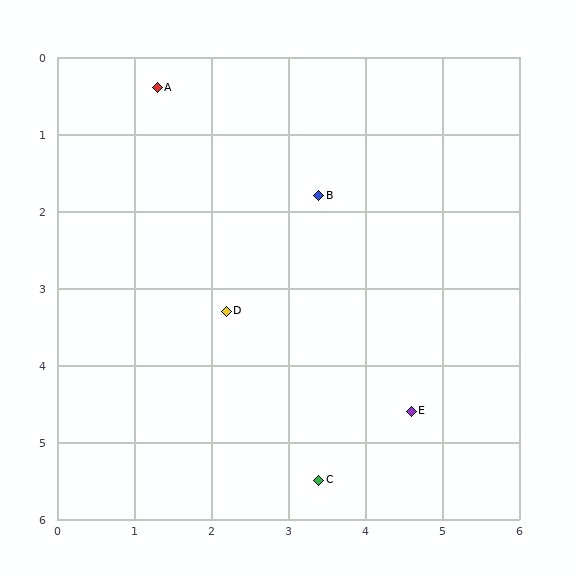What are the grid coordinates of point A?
Point A is at approximately (1.3, 0.4).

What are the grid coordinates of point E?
Point E is at approximately (4.6, 4.6).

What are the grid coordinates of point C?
Point C is at approximately (3.4, 5.5).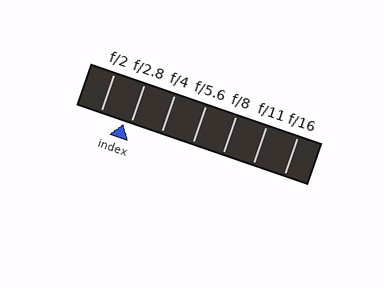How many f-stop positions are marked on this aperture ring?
There are 7 f-stop positions marked.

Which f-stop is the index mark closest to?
The index mark is closest to f/2.8.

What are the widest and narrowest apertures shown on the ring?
The widest aperture shown is f/2 and the narrowest is f/16.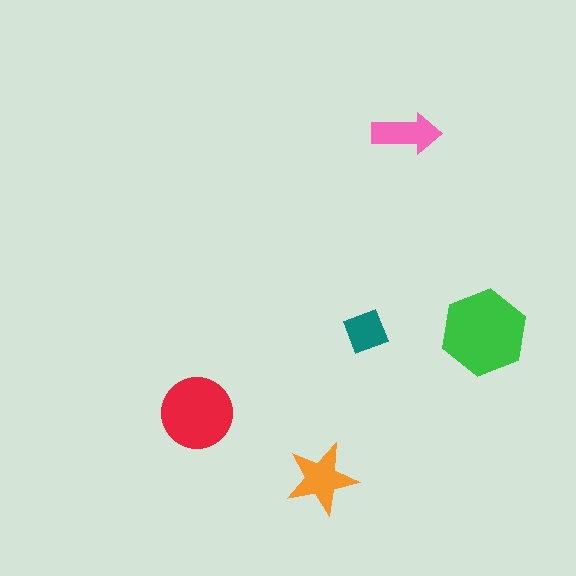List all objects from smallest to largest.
The teal diamond, the pink arrow, the orange star, the red circle, the green hexagon.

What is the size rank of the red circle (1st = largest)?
2nd.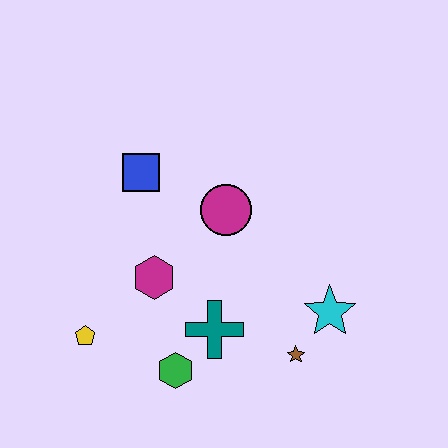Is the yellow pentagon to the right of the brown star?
No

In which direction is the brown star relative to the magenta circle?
The brown star is below the magenta circle.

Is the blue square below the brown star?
No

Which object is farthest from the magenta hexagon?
The cyan star is farthest from the magenta hexagon.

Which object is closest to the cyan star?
The brown star is closest to the cyan star.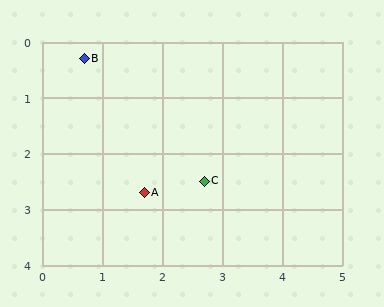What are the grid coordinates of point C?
Point C is at approximately (2.7, 2.5).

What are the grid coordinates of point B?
Point B is at approximately (0.7, 0.3).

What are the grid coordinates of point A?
Point A is at approximately (1.7, 2.7).